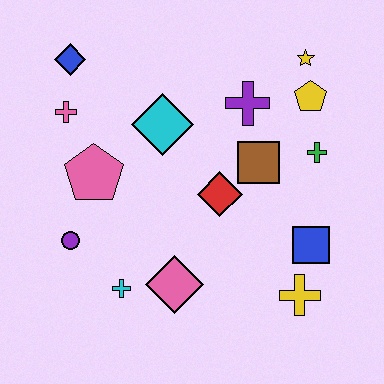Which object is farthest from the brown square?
The blue diamond is farthest from the brown square.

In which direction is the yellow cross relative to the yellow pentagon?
The yellow cross is below the yellow pentagon.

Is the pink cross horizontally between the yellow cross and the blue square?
No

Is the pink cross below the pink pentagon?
No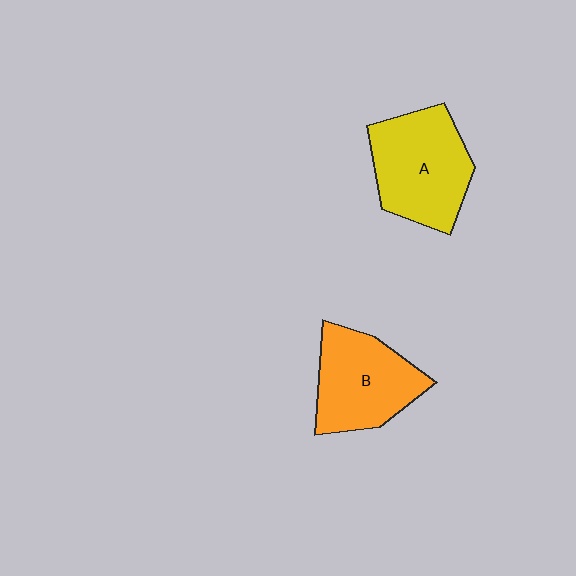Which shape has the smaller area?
Shape B (orange).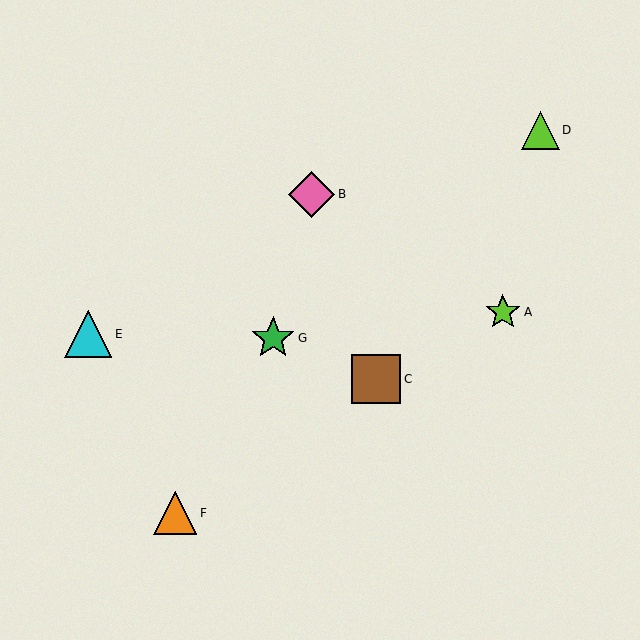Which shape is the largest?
The brown square (labeled C) is the largest.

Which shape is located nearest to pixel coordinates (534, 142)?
The lime triangle (labeled D) at (540, 130) is nearest to that location.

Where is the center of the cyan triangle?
The center of the cyan triangle is at (88, 334).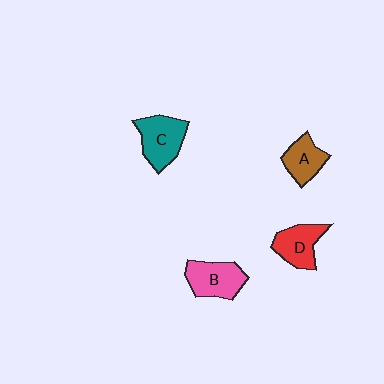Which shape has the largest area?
Shape C (teal).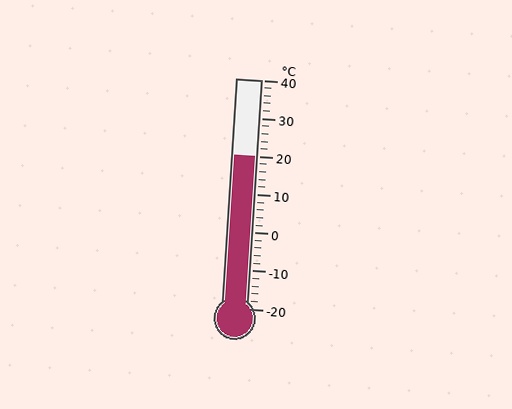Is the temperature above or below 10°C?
The temperature is above 10°C.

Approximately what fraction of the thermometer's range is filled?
The thermometer is filled to approximately 65% of its range.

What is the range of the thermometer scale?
The thermometer scale ranges from -20°C to 40°C.